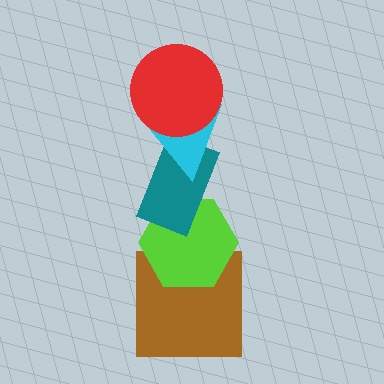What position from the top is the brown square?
The brown square is 5th from the top.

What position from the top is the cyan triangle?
The cyan triangle is 2nd from the top.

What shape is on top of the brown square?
The lime hexagon is on top of the brown square.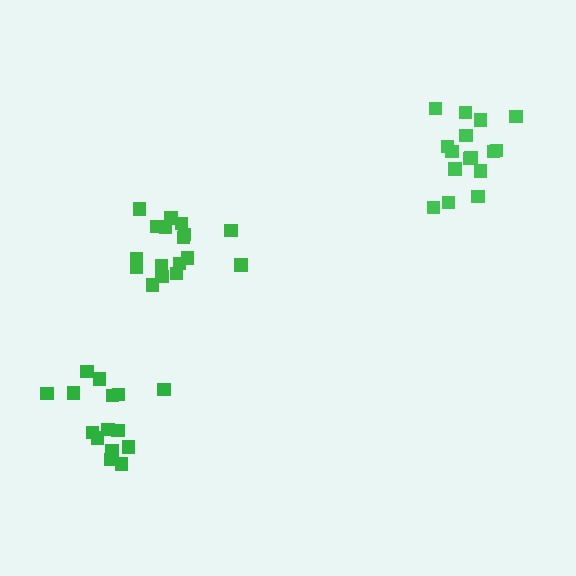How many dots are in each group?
Group 1: 16 dots, Group 2: 17 dots, Group 3: 15 dots (48 total).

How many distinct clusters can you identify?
There are 3 distinct clusters.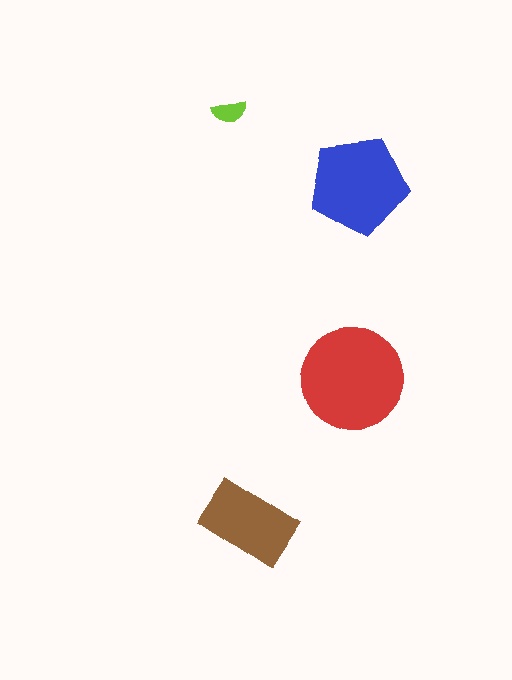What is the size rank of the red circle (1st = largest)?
1st.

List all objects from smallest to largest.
The lime semicircle, the brown rectangle, the blue pentagon, the red circle.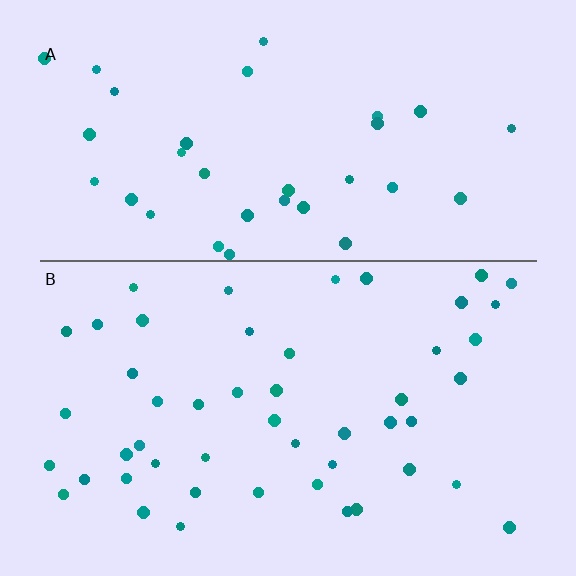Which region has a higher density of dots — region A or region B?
B (the bottom).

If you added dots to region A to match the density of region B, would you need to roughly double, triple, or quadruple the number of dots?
Approximately double.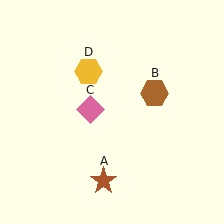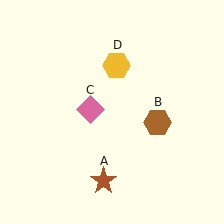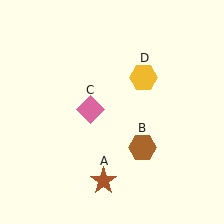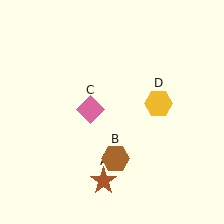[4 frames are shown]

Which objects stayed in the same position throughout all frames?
Brown star (object A) and pink diamond (object C) remained stationary.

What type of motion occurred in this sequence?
The brown hexagon (object B), yellow hexagon (object D) rotated clockwise around the center of the scene.